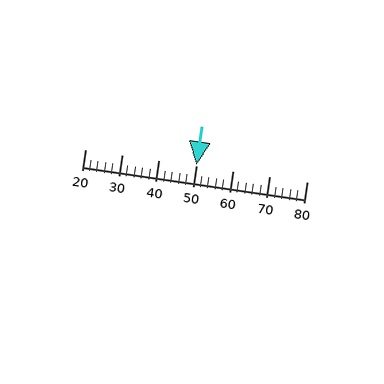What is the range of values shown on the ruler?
The ruler shows values from 20 to 80.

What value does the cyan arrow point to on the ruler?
The cyan arrow points to approximately 50.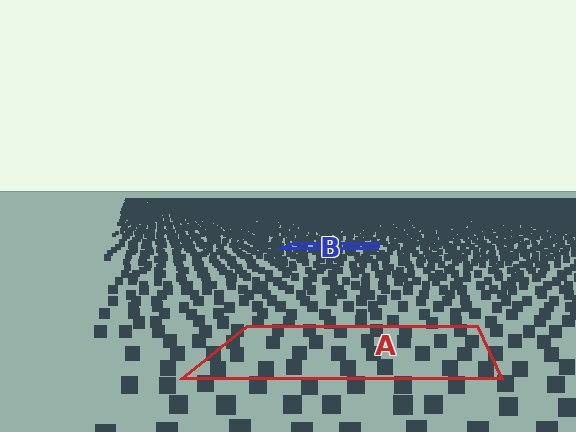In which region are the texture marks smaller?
The texture marks are smaller in region B, because it is farther away.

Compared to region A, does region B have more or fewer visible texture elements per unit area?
Region B has more texture elements per unit area — they are packed more densely because it is farther away.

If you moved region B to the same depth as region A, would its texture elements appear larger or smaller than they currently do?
They would appear larger. At a closer depth, the same texture elements are projected at a bigger on-screen size.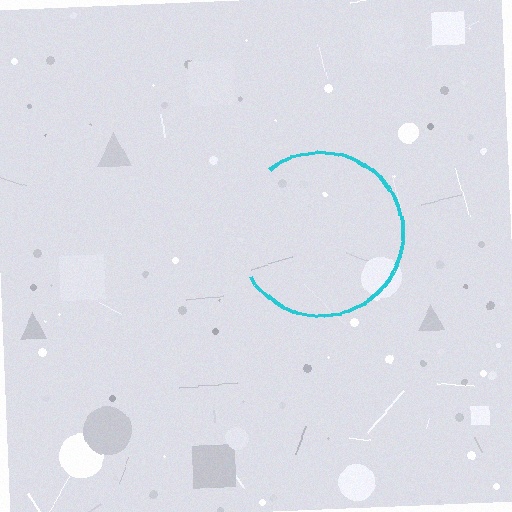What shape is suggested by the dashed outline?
The dashed outline suggests a circle.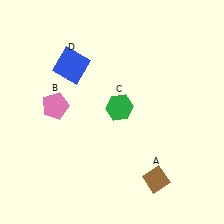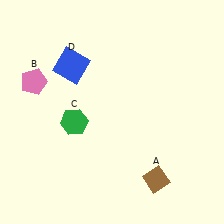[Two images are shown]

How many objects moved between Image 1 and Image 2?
2 objects moved between the two images.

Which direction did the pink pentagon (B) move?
The pink pentagon (B) moved up.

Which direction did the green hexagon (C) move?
The green hexagon (C) moved left.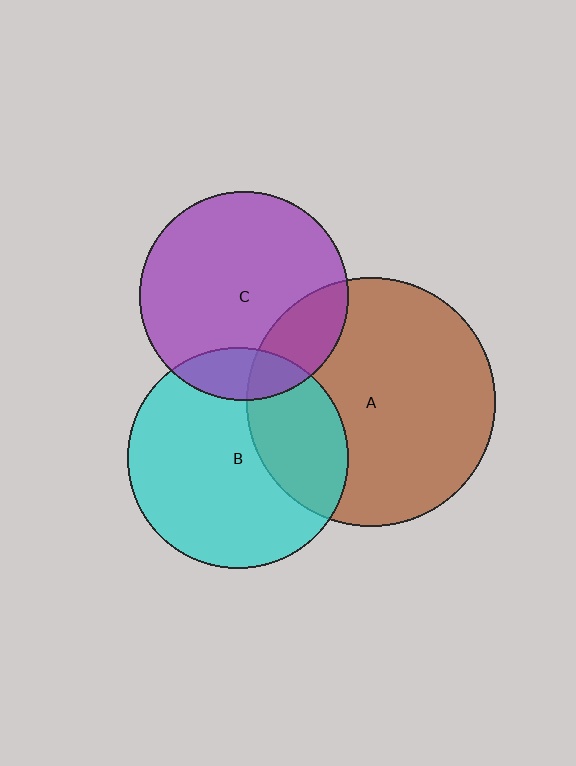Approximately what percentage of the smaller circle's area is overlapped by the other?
Approximately 15%.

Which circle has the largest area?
Circle A (brown).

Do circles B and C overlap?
Yes.